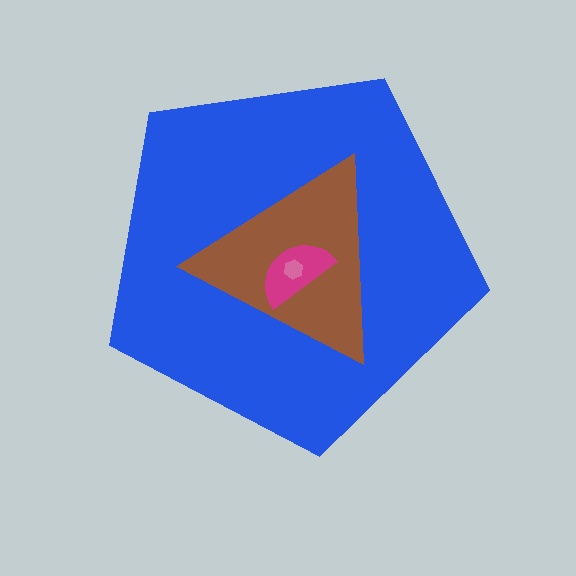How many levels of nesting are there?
4.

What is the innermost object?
The pink hexagon.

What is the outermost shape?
The blue pentagon.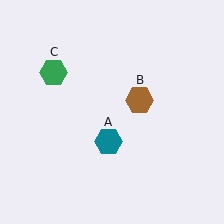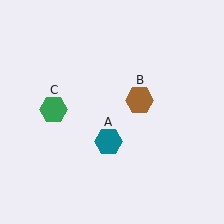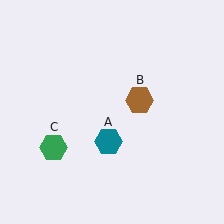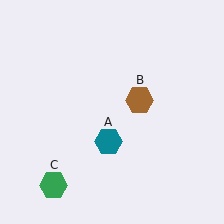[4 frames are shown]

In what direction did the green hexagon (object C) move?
The green hexagon (object C) moved down.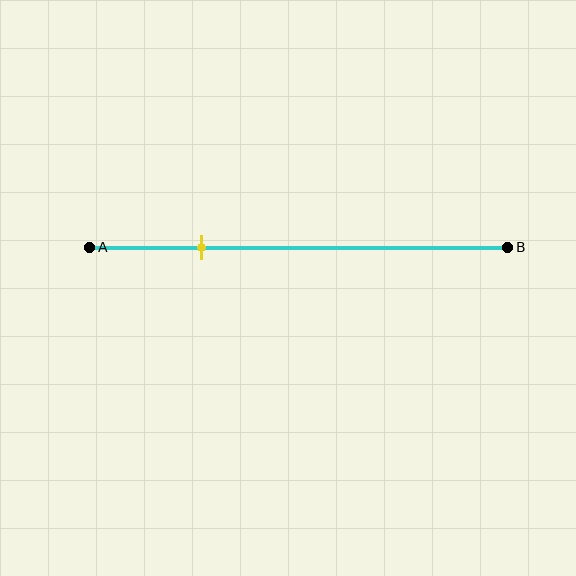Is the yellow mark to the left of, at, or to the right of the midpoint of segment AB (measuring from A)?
The yellow mark is to the left of the midpoint of segment AB.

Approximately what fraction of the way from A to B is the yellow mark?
The yellow mark is approximately 25% of the way from A to B.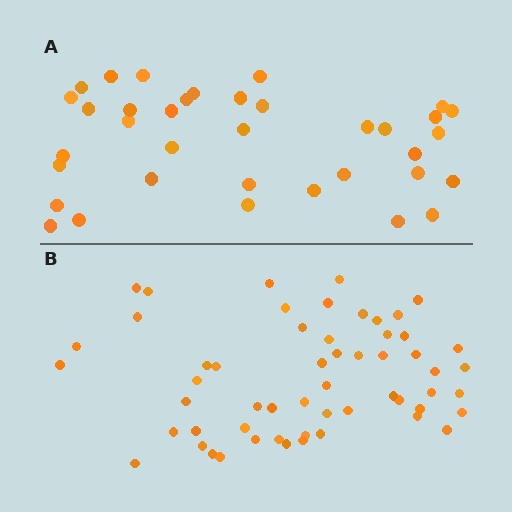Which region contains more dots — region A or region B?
Region B (the bottom region) has more dots.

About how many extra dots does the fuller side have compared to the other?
Region B has approximately 20 more dots than region A.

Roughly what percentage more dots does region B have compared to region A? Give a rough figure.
About 55% more.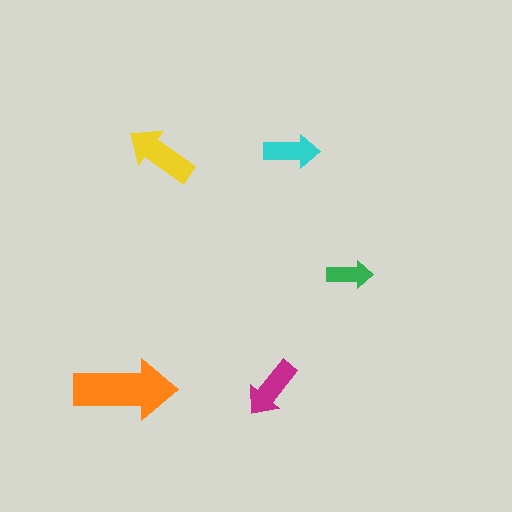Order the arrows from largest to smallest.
the orange one, the yellow one, the magenta one, the cyan one, the green one.